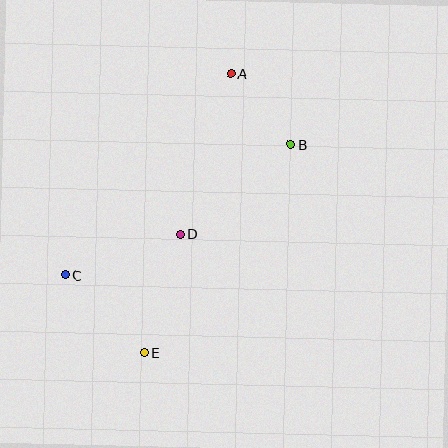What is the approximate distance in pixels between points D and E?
The distance between D and E is approximately 124 pixels.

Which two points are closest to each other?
Points A and B are closest to each other.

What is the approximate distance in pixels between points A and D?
The distance between A and D is approximately 168 pixels.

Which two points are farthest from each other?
Points A and E are farthest from each other.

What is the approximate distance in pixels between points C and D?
The distance between C and D is approximately 122 pixels.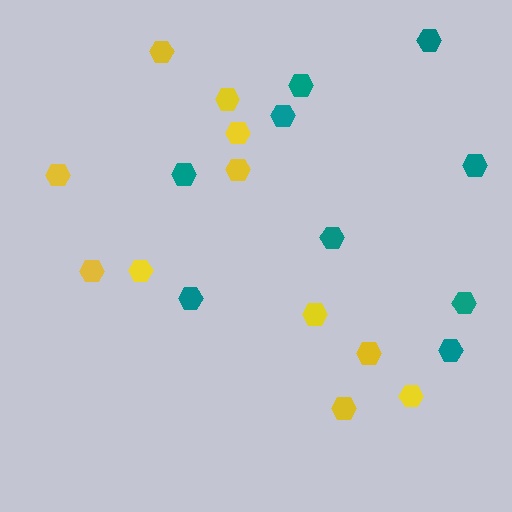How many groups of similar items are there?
There are 2 groups: one group of yellow hexagons (11) and one group of teal hexagons (9).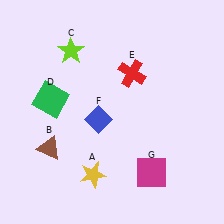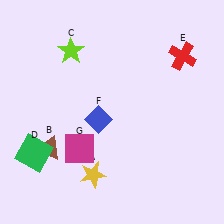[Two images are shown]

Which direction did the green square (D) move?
The green square (D) moved down.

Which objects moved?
The objects that moved are: the green square (D), the red cross (E), the magenta square (G).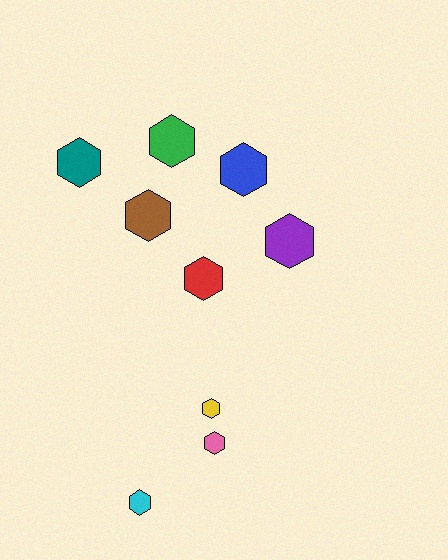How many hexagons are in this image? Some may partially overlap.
There are 9 hexagons.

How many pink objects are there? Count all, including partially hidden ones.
There is 1 pink object.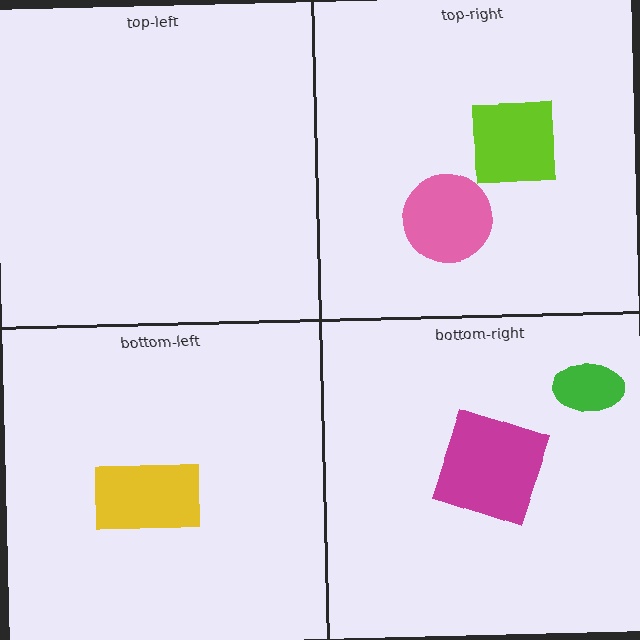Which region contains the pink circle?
The top-right region.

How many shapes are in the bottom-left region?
1.